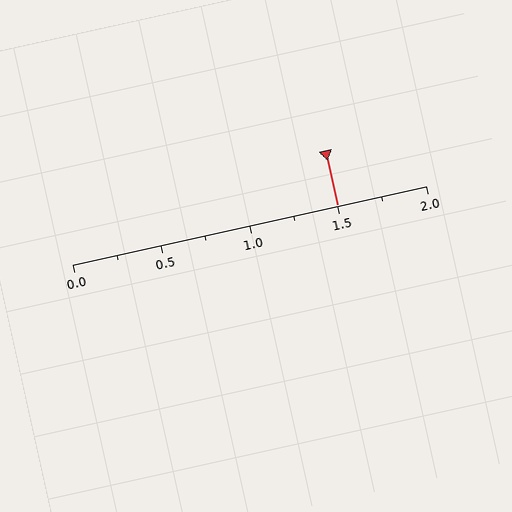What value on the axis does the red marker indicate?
The marker indicates approximately 1.5.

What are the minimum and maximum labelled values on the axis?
The axis runs from 0.0 to 2.0.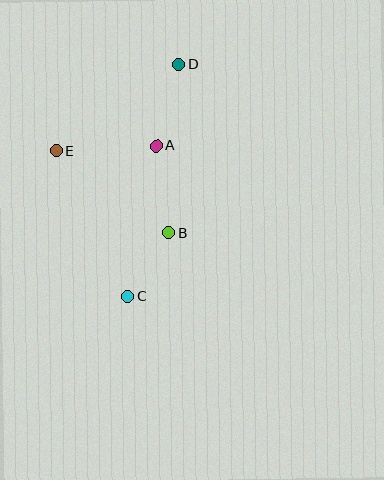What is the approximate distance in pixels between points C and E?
The distance between C and E is approximately 162 pixels.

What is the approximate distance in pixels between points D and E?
The distance between D and E is approximately 150 pixels.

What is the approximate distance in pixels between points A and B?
The distance between A and B is approximately 88 pixels.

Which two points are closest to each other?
Points B and C are closest to each other.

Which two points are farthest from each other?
Points C and D are farthest from each other.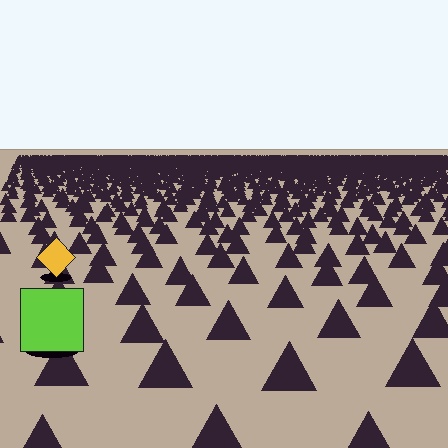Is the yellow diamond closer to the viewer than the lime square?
No. The lime square is closer — you can tell from the texture gradient: the ground texture is coarser near it.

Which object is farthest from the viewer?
The yellow diamond is farthest from the viewer. It appears smaller and the ground texture around it is denser.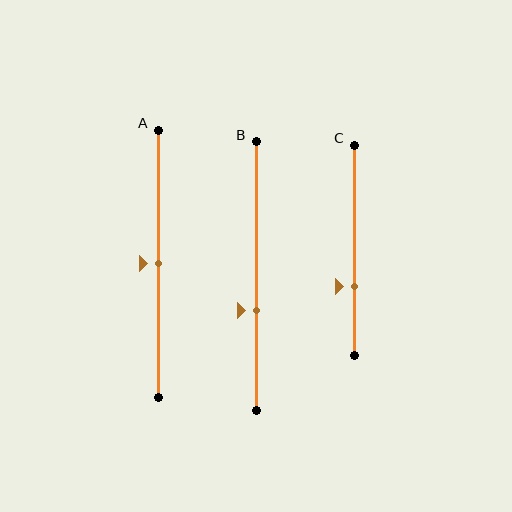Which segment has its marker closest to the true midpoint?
Segment A has its marker closest to the true midpoint.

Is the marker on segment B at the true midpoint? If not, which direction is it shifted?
No, the marker on segment B is shifted downward by about 13% of the segment length.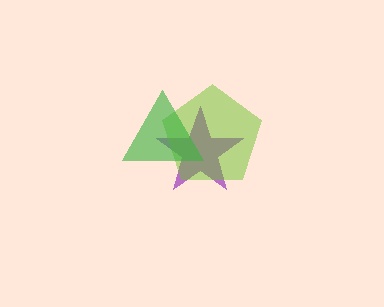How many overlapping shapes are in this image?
There are 3 overlapping shapes in the image.